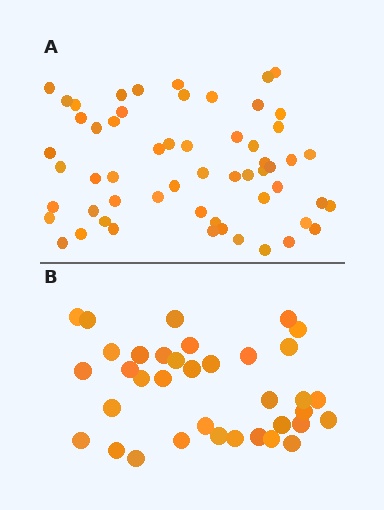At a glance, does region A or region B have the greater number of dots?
Region A (the top region) has more dots.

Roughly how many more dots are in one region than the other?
Region A has approximately 20 more dots than region B.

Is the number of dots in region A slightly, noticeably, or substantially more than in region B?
Region A has substantially more. The ratio is roughly 1.6 to 1.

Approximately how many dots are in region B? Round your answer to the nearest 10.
About 40 dots. (The exact count is 36, which rounds to 40.)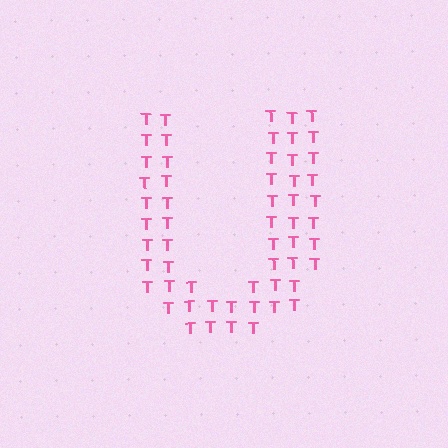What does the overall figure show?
The overall figure shows the letter U.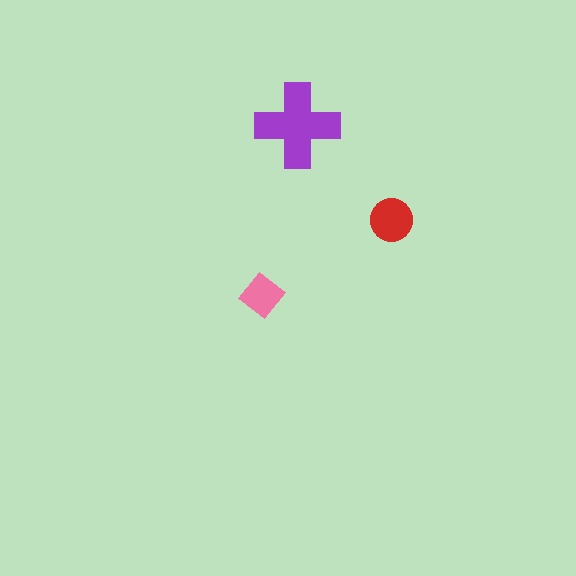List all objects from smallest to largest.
The pink diamond, the red circle, the purple cross.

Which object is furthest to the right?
The red circle is rightmost.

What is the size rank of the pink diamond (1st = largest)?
3rd.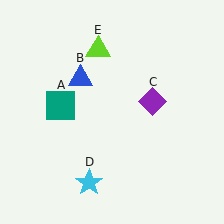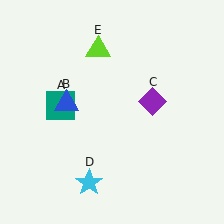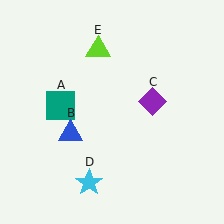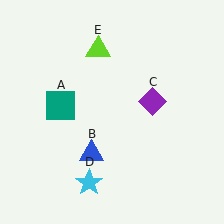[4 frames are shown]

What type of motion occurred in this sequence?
The blue triangle (object B) rotated counterclockwise around the center of the scene.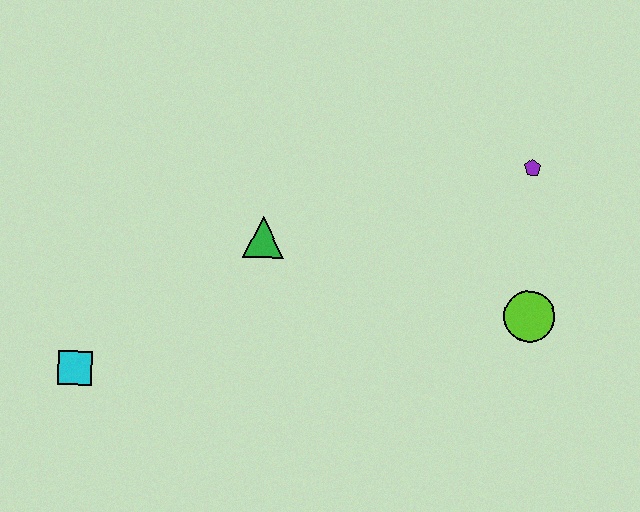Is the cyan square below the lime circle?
Yes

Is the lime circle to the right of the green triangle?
Yes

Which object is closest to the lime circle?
The purple pentagon is closest to the lime circle.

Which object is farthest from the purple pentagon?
The cyan square is farthest from the purple pentagon.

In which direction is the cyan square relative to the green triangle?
The cyan square is to the left of the green triangle.